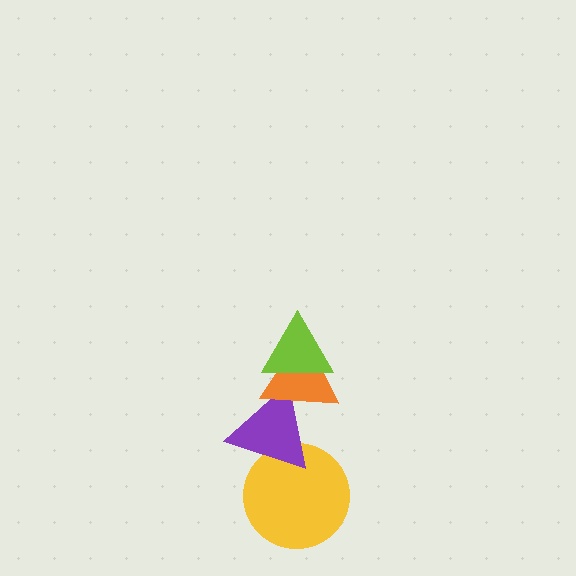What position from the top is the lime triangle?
The lime triangle is 1st from the top.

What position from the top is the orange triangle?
The orange triangle is 2nd from the top.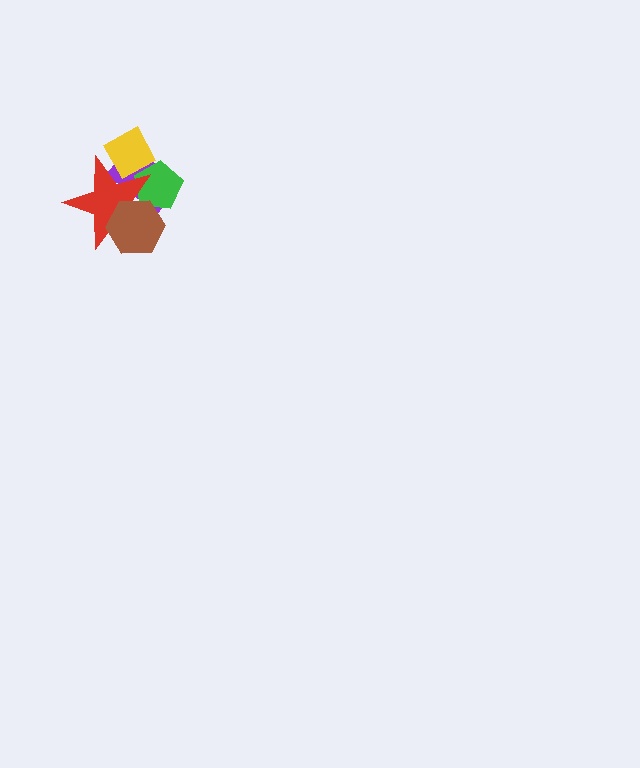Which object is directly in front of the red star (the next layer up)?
The brown hexagon is directly in front of the red star.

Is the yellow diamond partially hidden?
No, no other shape covers it.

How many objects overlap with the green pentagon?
4 objects overlap with the green pentagon.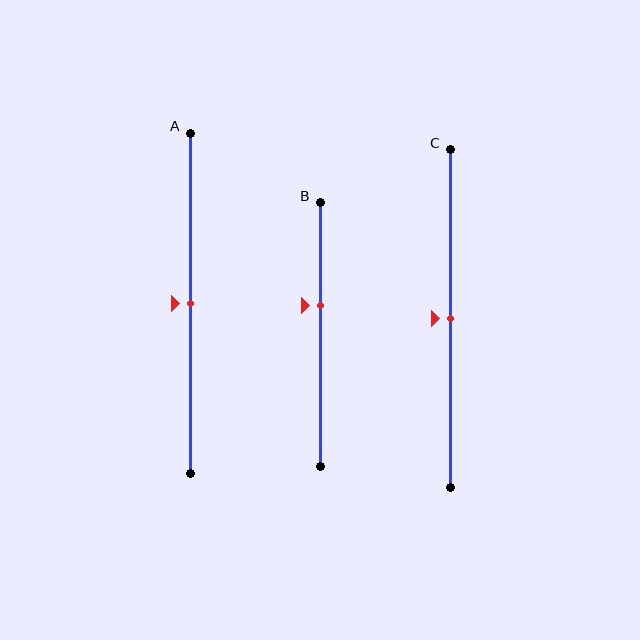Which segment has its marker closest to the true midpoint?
Segment A has its marker closest to the true midpoint.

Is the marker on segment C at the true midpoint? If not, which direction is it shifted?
Yes, the marker on segment C is at the true midpoint.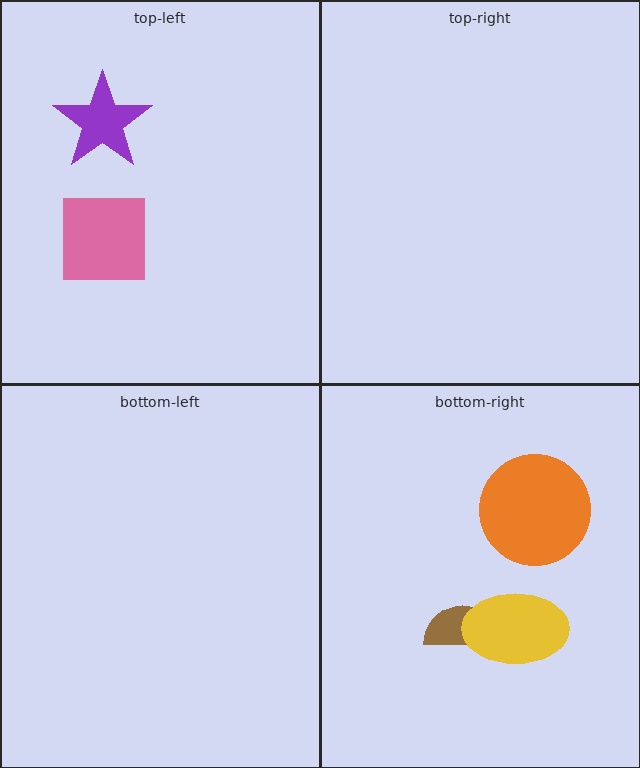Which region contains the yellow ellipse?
The bottom-right region.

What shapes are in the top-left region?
The pink square, the purple star.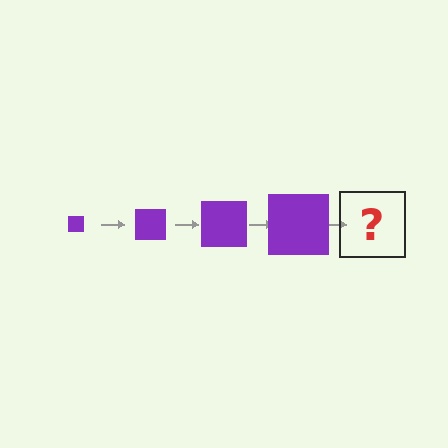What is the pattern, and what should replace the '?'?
The pattern is that the square gets progressively larger each step. The '?' should be a purple square, larger than the previous one.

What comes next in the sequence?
The next element should be a purple square, larger than the previous one.